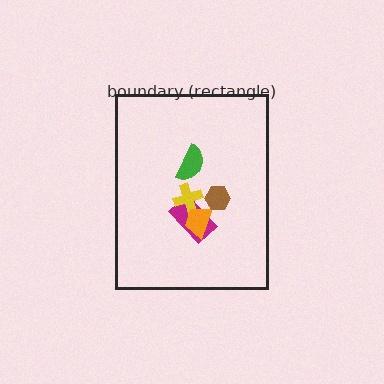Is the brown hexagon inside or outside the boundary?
Inside.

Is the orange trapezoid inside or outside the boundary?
Inside.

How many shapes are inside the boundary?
5 inside, 0 outside.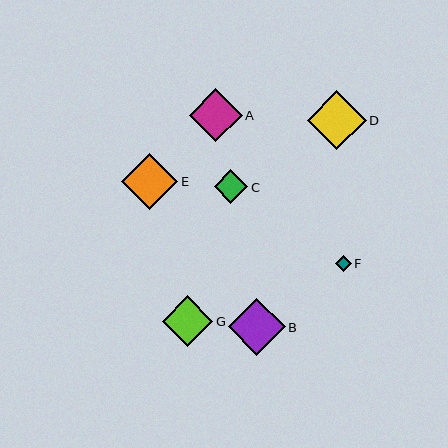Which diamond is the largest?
Diamond D is the largest with a size of approximately 59 pixels.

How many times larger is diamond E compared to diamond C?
Diamond E is approximately 1.7 times the size of diamond C.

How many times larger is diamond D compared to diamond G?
Diamond D is approximately 1.2 times the size of diamond G.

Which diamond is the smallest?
Diamond F is the smallest with a size of approximately 16 pixels.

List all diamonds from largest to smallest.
From largest to smallest: D, B, E, A, G, C, F.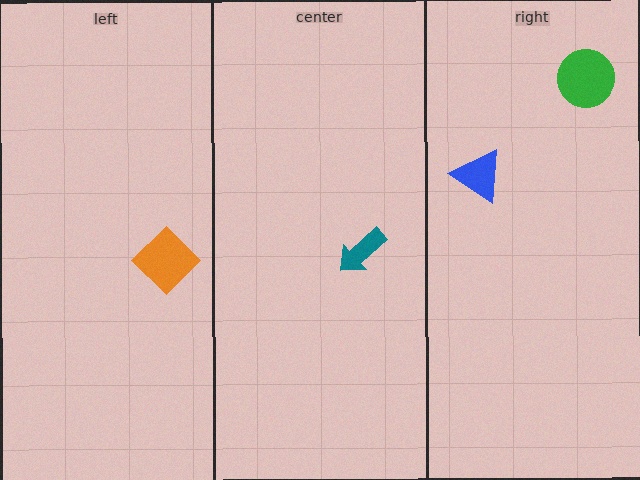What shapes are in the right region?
The blue triangle, the green circle.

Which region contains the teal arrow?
The center region.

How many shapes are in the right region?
2.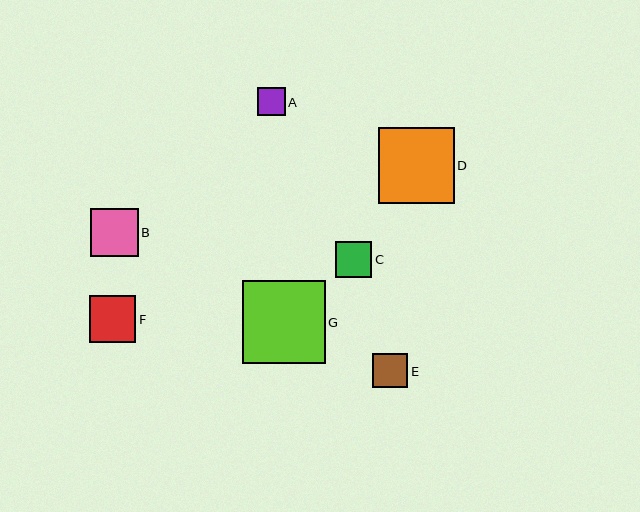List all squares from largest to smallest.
From largest to smallest: G, D, B, F, C, E, A.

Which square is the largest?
Square G is the largest with a size of approximately 83 pixels.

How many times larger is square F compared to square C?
Square F is approximately 1.3 times the size of square C.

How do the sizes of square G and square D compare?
Square G and square D are approximately the same size.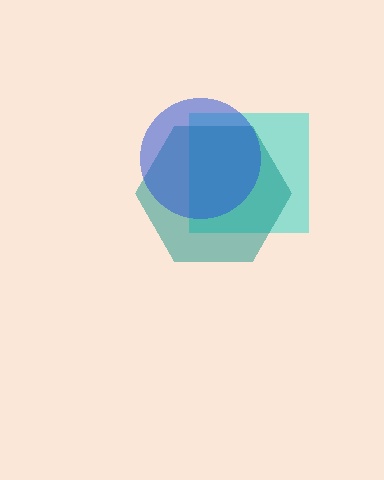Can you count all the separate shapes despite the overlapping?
Yes, there are 3 separate shapes.